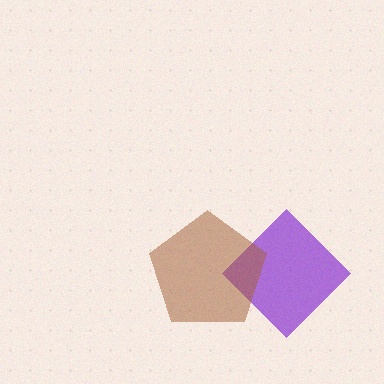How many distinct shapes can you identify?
There are 2 distinct shapes: a purple diamond, a brown pentagon.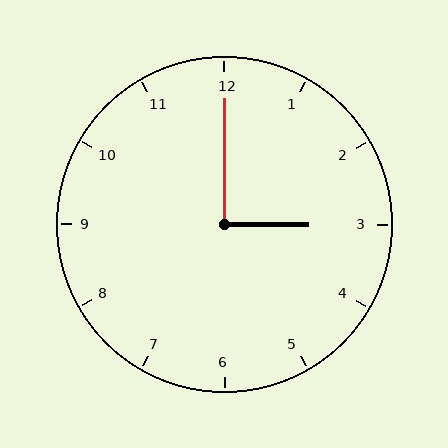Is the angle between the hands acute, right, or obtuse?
It is right.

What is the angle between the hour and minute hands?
Approximately 90 degrees.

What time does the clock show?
3:00.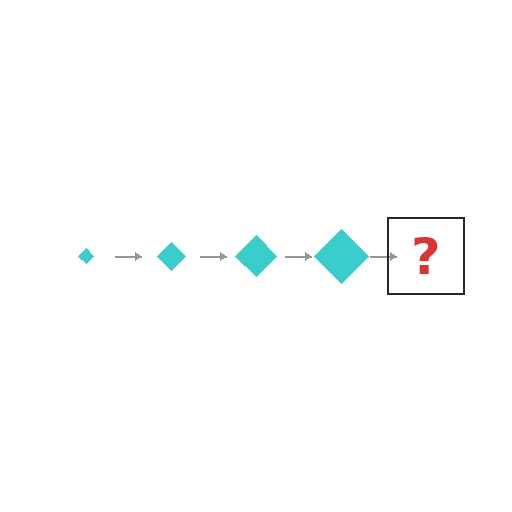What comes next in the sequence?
The next element should be a cyan diamond, larger than the previous one.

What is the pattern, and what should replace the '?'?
The pattern is that the diamond gets progressively larger each step. The '?' should be a cyan diamond, larger than the previous one.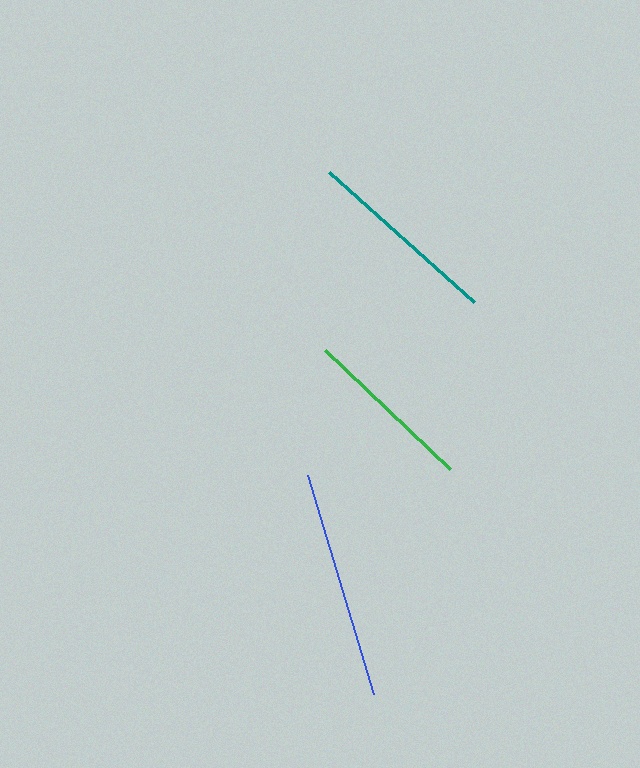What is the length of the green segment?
The green segment is approximately 172 pixels long.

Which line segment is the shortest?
The green line is the shortest at approximately 172 pixels.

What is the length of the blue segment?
The blue segment is approximately 229 pixels long.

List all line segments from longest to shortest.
From longest to shortest: blue, teal, green.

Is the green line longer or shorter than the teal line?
The teal line is longer than the green line.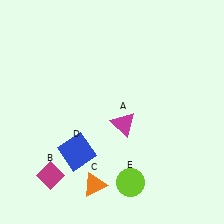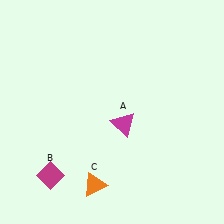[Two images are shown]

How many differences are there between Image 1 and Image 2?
There are 2 differences between the two images.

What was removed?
The blue square (D), the lime circle (E) were removed in Image 2.